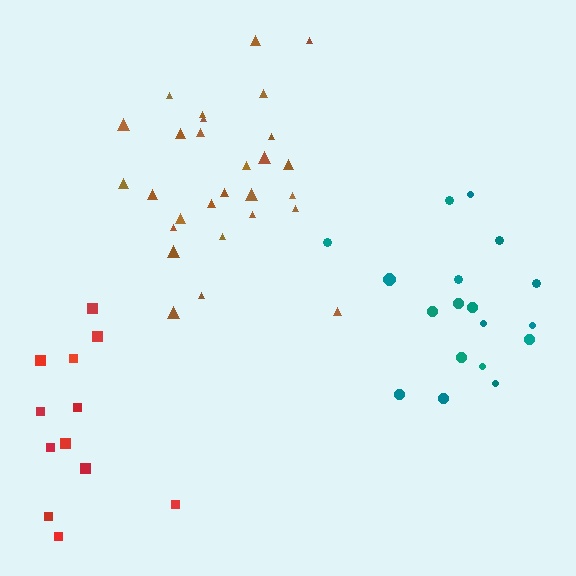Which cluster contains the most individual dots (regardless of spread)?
Brown (28).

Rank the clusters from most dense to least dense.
teal, brown, red.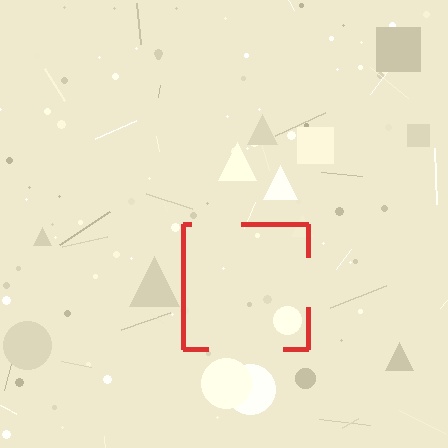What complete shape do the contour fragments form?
The contour fragments form a square.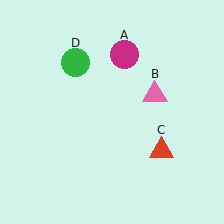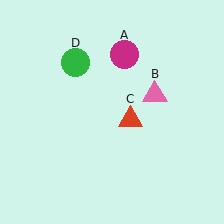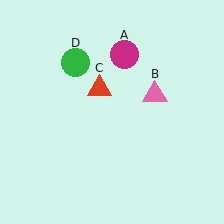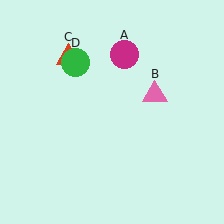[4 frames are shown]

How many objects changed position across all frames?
1 object changed position: red triangle (object C).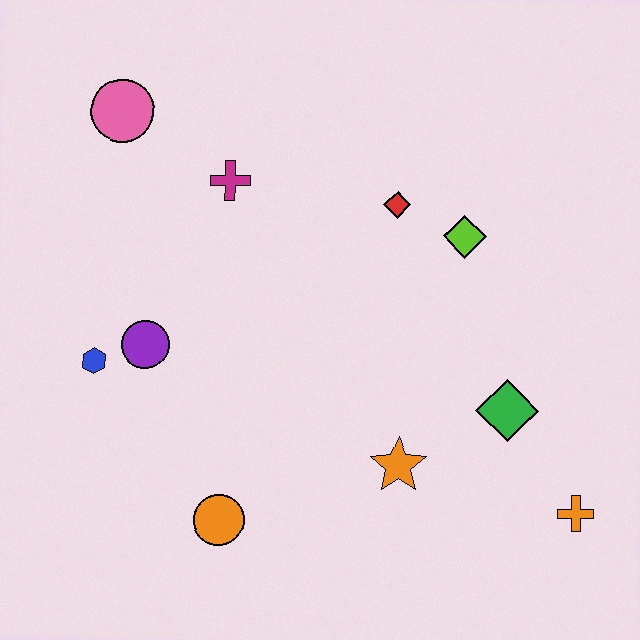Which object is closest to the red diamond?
The lime diamond is closest to the red diamond.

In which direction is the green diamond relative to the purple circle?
The green diamond is to the right of the purple circle.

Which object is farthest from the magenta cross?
The orange cross is farthest from the magenta cross.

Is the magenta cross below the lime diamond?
No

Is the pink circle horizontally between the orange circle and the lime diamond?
No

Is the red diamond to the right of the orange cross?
No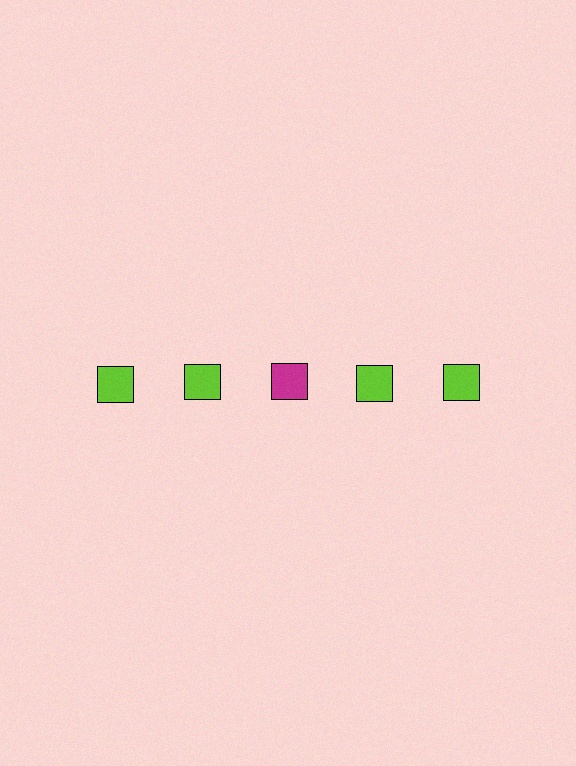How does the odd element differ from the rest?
It has a different color: magenta instead of lime.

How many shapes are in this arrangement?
There are 5 shapes arranged in a grid pattern.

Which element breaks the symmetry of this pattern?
The magenta square in the top row, center column breaks the symmetry. All other shapes are lime squares.